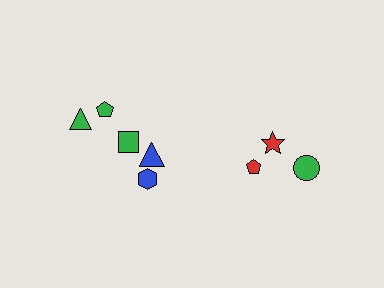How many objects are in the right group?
There are 3 objects.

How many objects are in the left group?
There are 5 objects.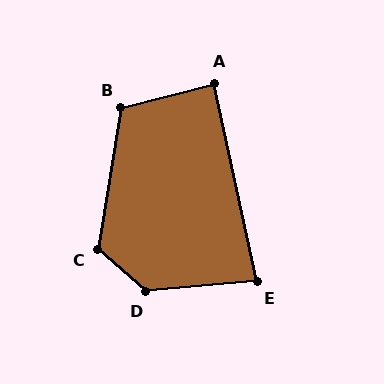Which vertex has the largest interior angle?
D, at approximately 132 degrees.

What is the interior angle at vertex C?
Approximately 123 degrees (obtuse).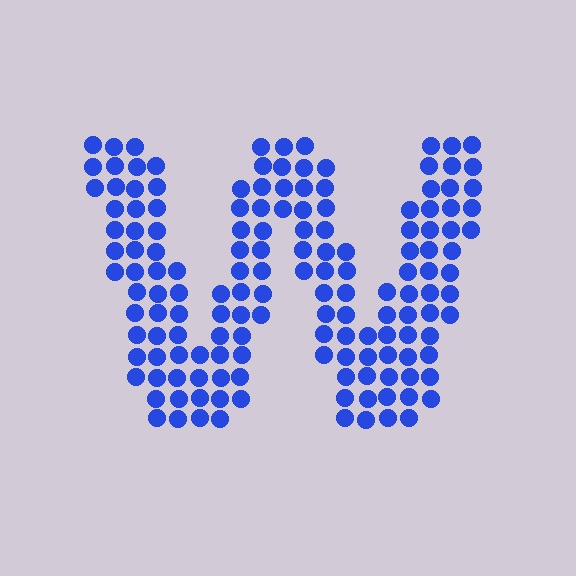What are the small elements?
The small elements are circles.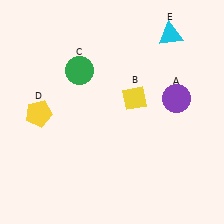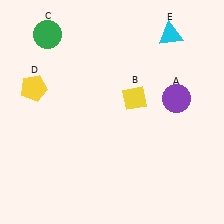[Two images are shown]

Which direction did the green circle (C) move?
The green circle (C) moved up.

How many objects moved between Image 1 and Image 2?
2 objects moved between the two images.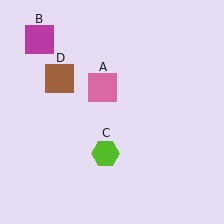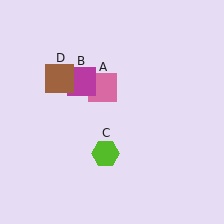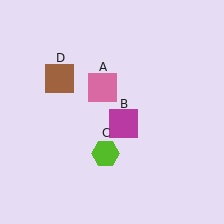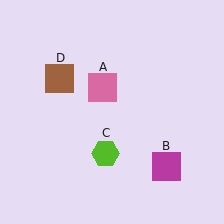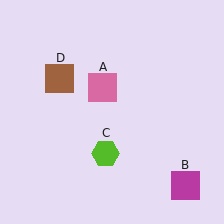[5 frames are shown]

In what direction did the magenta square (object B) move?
The magenta square (object B) moved down and to the right.